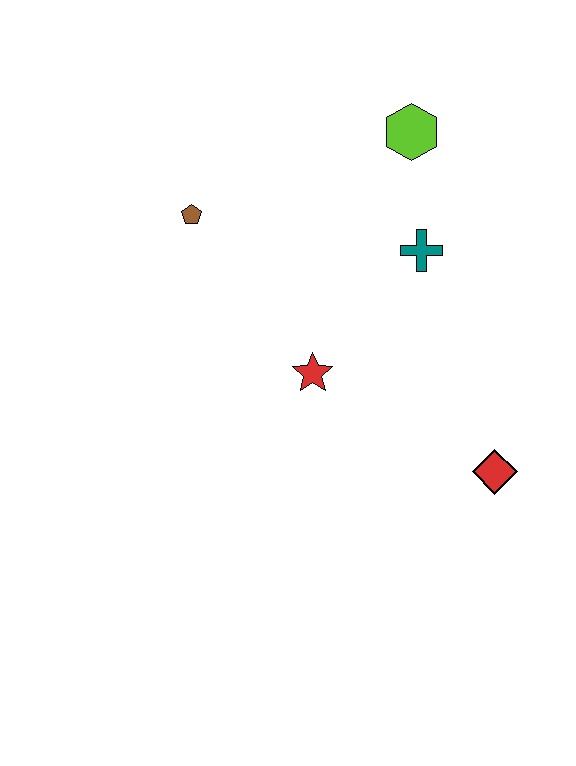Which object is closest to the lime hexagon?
The teal cross is closest to the lime hexagon.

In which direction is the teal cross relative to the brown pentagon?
The teal cross is to the right of the brown pentagon.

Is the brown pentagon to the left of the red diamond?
Yes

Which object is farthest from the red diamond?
The brown pentagon is farthest from the red diamond.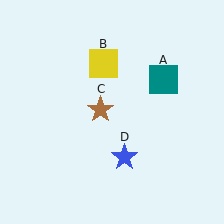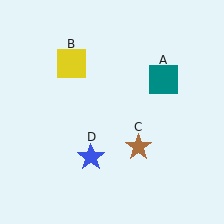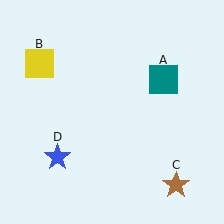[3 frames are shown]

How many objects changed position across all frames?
3 objects changed position: yellow square (object B), brown star (object C), blue star (object D).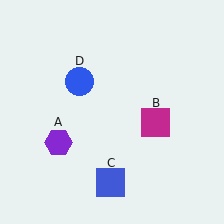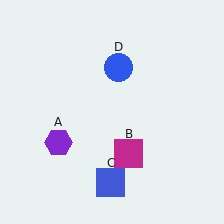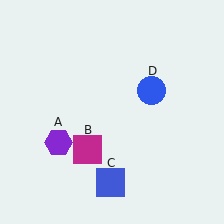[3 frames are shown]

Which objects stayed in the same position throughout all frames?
Purple hexagon (object A) and blue square (object C) remained stationary.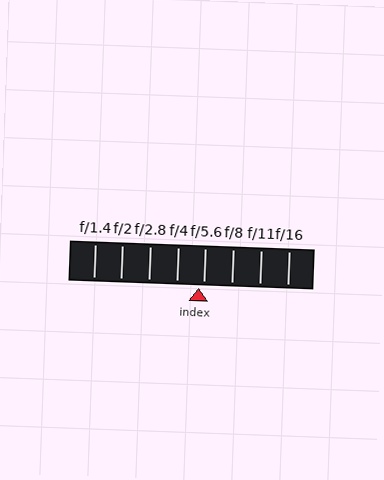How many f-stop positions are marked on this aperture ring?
There are 8 f-stop positions marked.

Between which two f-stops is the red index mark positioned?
The index mark is between f/4 and f/5.6.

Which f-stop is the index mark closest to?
The index mark is closest to f/5.6.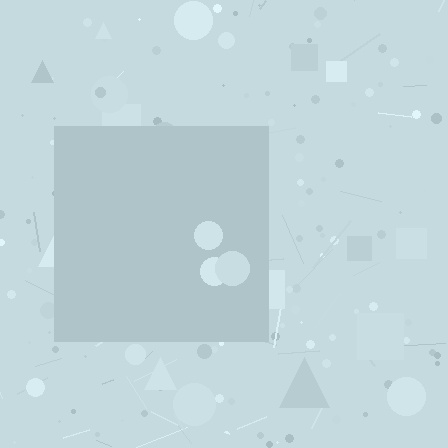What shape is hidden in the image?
A square is hidden in the image.